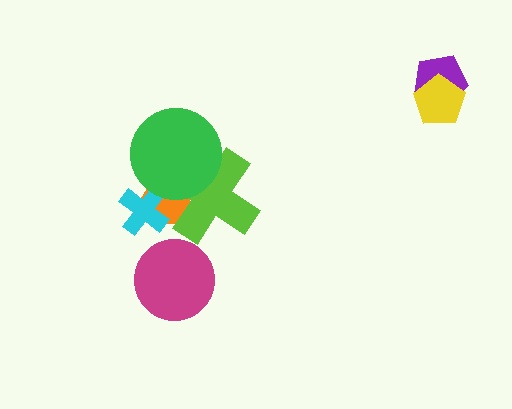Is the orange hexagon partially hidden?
Yes, it is partially covered by another shape.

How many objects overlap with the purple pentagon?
1 object overlaps with the purple pentagon.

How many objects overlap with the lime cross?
2 objects overlap with the lime cross.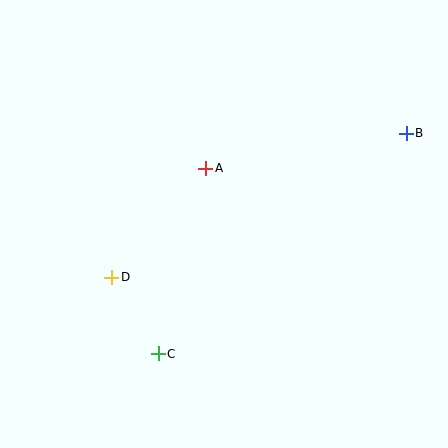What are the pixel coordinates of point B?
Point B is at (406, 133).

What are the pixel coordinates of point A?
Point A is at (206, 168).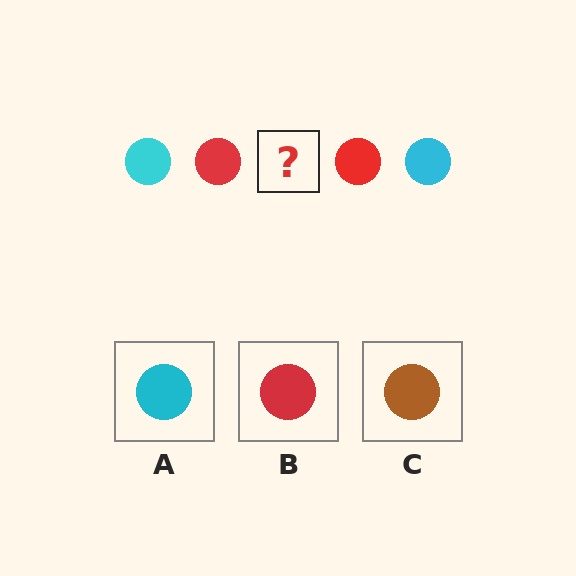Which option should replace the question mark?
Option A.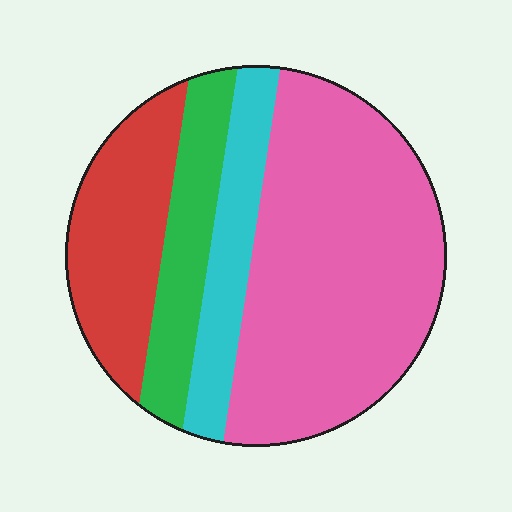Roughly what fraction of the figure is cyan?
Cyan covers roughly 15% of the figure.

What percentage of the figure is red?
Red takes up about one fifth (1/5) of the figure.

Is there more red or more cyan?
Red.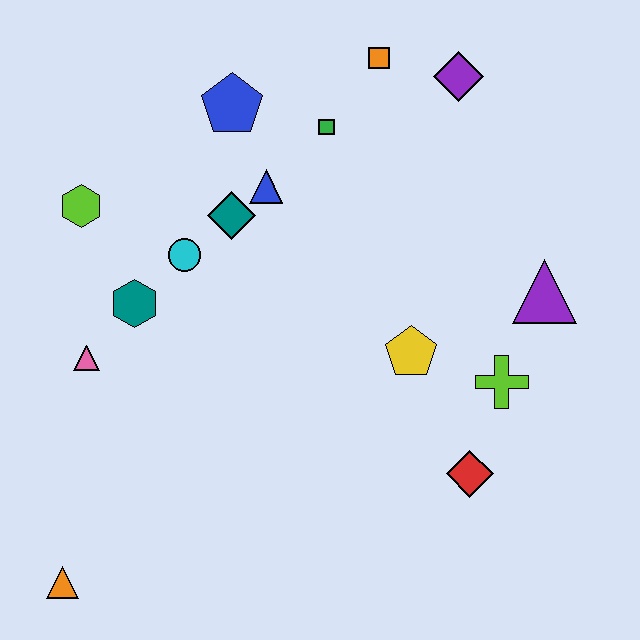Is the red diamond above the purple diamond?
No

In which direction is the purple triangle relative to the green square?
The purple triangle is to the right of the green square.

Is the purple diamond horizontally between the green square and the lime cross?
Yes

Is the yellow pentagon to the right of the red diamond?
No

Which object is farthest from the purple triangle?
The orange triangle is farthest from the purple triangle.